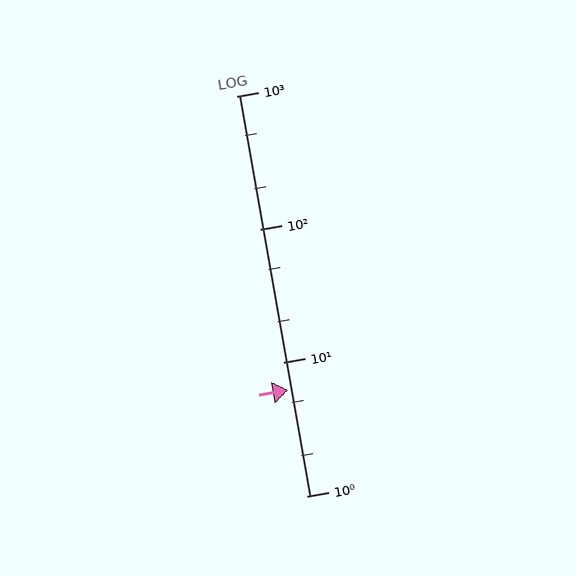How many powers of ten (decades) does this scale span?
The scale spans 3 decades, from 1 to 1000.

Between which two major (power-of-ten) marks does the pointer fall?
The pointer is between 1 and 10.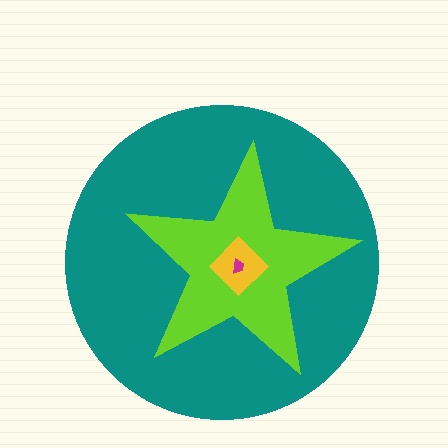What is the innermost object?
The magenta trapezoid.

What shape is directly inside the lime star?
The yellow diamond.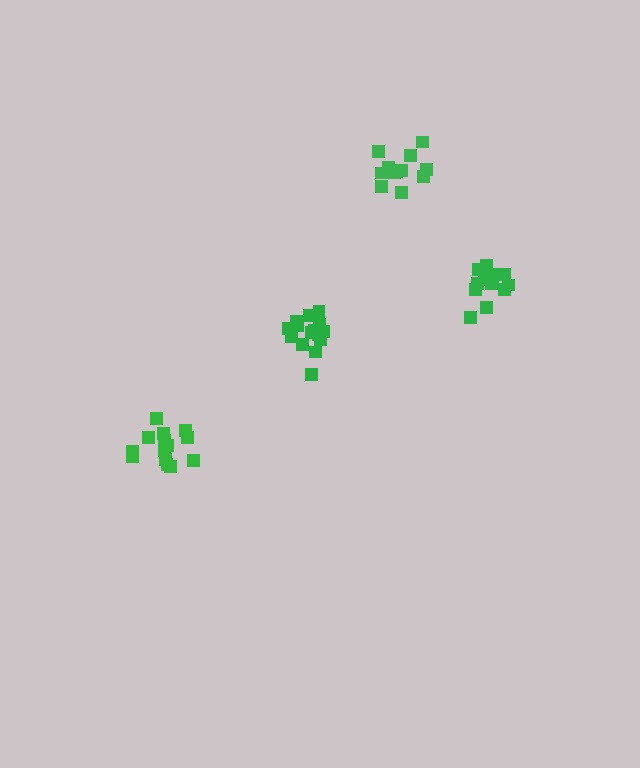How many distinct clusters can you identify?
There are 4 distinct clusters.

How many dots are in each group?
Group 1: 14 dots, Group 2: 14 dots, Group 3: 15 dots, Group 4: 12 dots (55 total).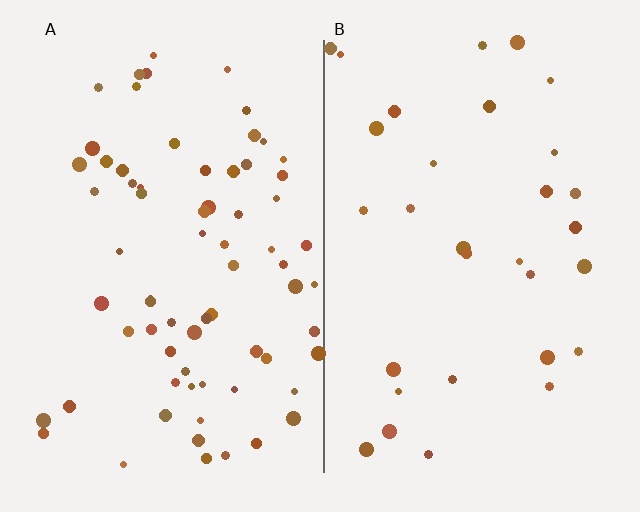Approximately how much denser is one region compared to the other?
Approximately 2.2× — region A over region B.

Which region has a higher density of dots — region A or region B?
A (the left).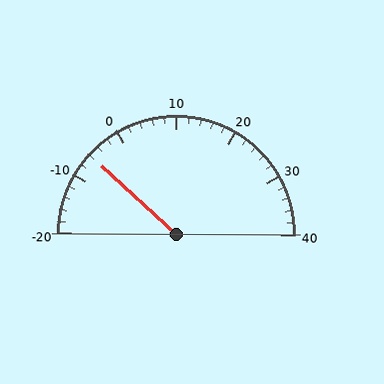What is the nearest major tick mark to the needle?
The nearest major tick mark is -10.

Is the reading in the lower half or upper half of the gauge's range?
The reading is in the lower half of the range (-20 to 40).